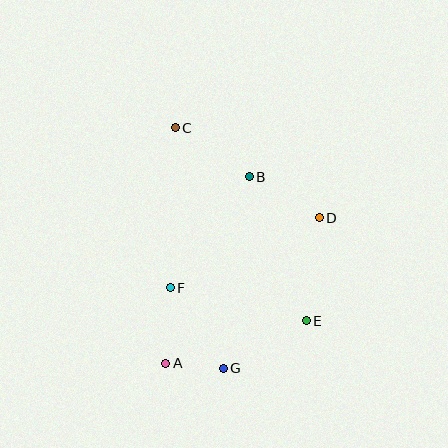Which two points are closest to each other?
Points A and G are closest to each other.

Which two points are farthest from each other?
Points C and G are farthest from each other.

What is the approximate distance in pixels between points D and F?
The distance between D and F is approximately 164 pixels.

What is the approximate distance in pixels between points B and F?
The distance between B and F is approximately 136 pixels.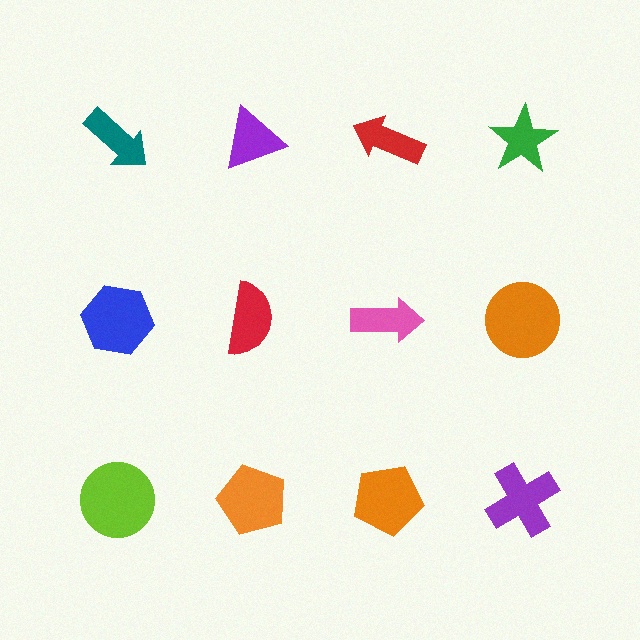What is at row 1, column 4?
A green star.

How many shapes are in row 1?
4 shapes.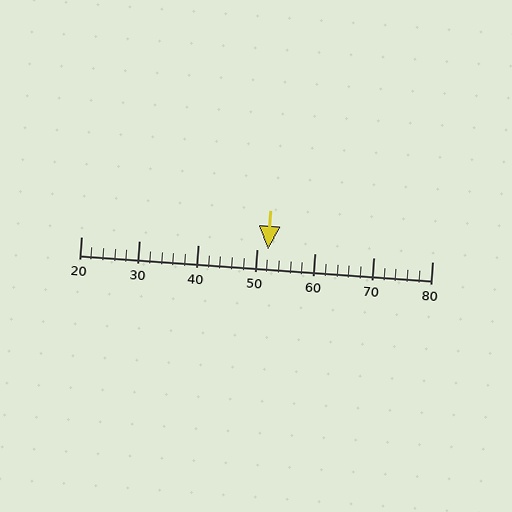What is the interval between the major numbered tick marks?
The major tick marks are spaced 10 units apart.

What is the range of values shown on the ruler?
The ruler shows values from 20 to 80.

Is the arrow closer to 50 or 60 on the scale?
The arrow is closer to 50.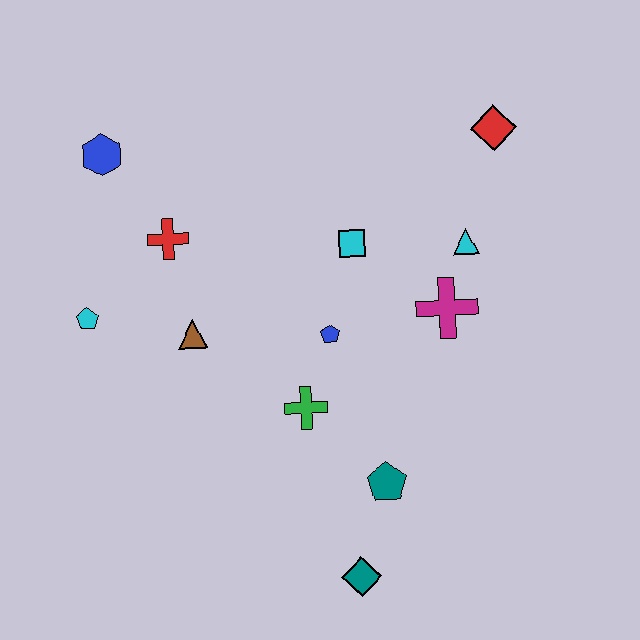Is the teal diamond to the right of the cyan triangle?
No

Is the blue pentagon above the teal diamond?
Yes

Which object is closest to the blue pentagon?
The green cross is closest to the blue pentagon.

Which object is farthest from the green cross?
The red diamond is farthest from the green cross.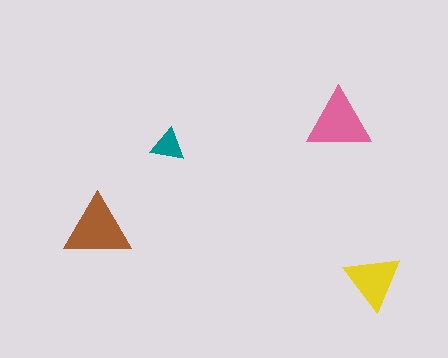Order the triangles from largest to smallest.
the brown one, the pink one, the yellow one, the teal one.